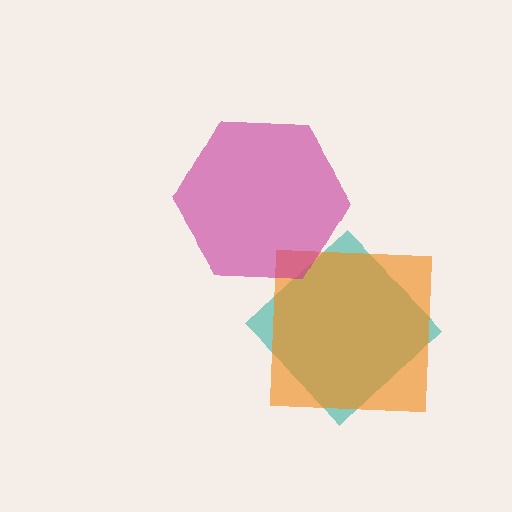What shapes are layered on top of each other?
The layered shapes are: a teal diamond, an orange square, a magenta hexagon.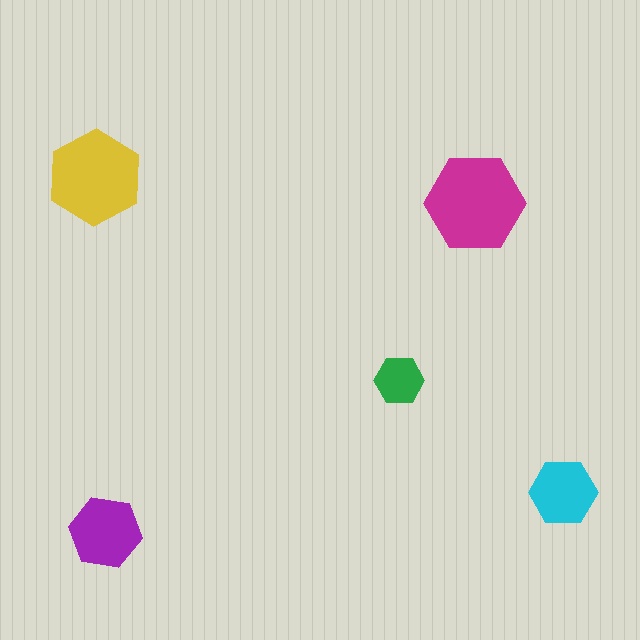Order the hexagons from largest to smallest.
the magenta one, the yellow one, the purple one, the cyan one, the green one.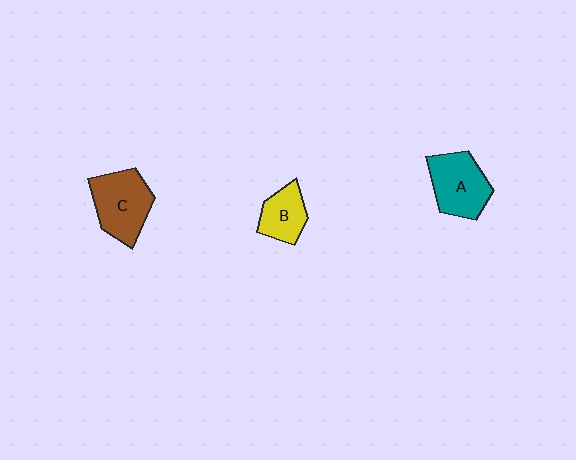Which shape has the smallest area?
Shape B (yellow).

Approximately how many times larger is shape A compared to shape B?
Approximately 1.5 times.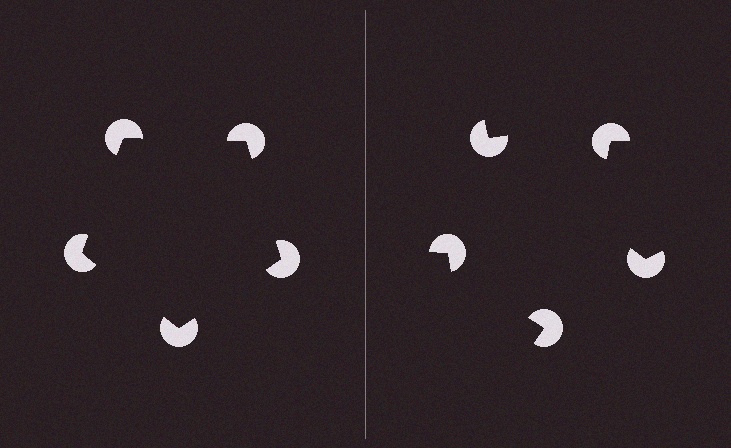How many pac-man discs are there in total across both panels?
10 — 5 on each side.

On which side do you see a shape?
An illusory pentagon appears on the left side. On the right side the wedge cuts are rotated, so no coherent shape forms.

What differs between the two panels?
The pac-man discs are positioned identically on both sides; only the wedge orientations differ. On the left they align to a pentagon; on the right they are misaligned.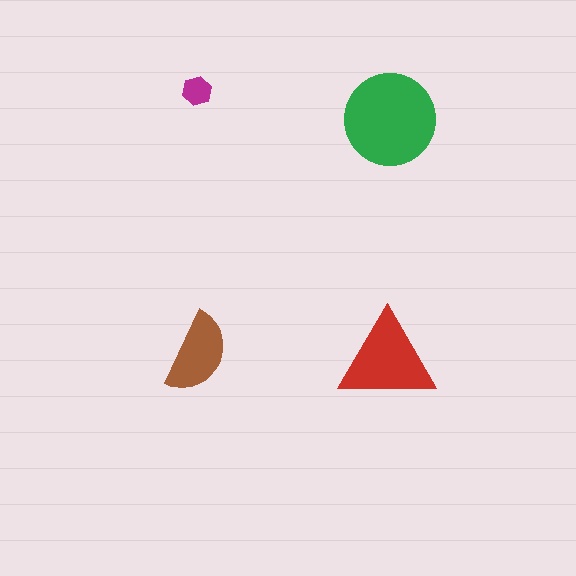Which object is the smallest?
The magenta hexagon.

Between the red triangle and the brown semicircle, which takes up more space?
The red triangle.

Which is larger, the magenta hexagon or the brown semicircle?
The brown semicircle.